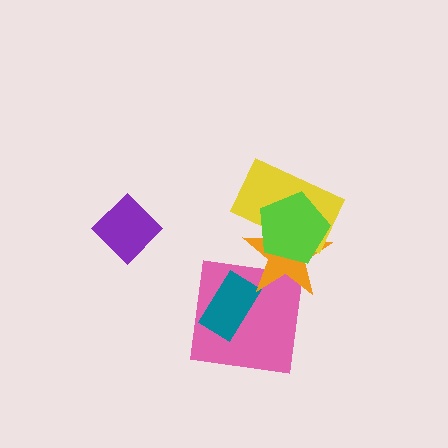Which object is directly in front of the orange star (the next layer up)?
The yellow rectangle is directly in front of the orange star.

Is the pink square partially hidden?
Yes, it is partially covered by another shape.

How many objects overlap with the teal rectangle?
1 object overlaps with the teal rectangle.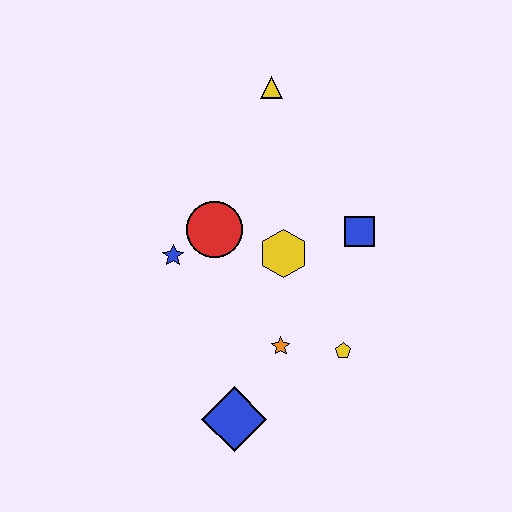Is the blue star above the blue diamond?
Yes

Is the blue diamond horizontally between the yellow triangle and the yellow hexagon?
No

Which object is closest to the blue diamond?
The orange star is closest to the blue diamond.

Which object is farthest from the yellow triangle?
The blue diamond is farthest from the yellow triangle.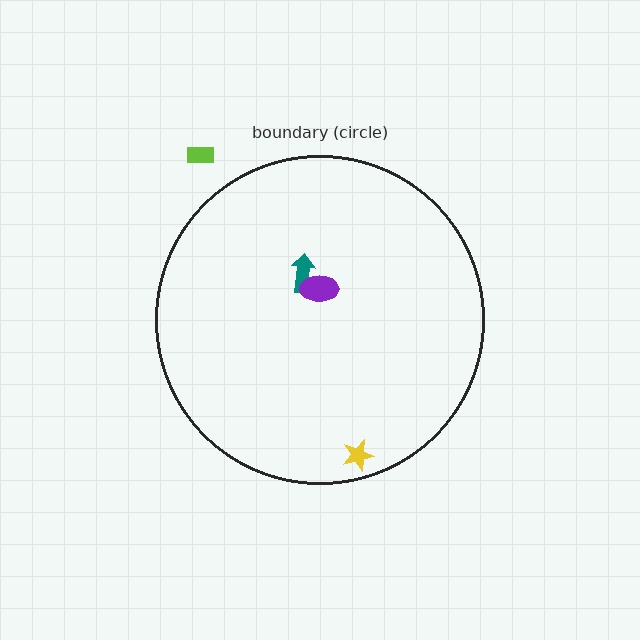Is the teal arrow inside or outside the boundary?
Inside.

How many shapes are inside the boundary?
3 inside, 1 outside.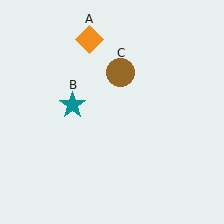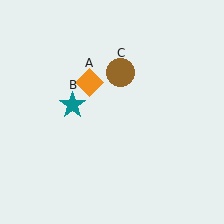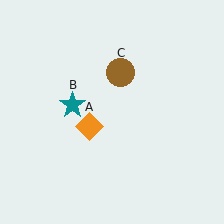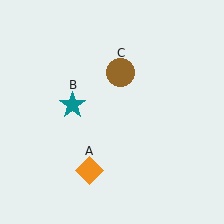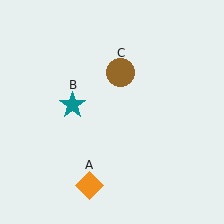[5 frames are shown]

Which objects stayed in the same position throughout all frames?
Teal star (object B) and brown circle (object C) remained stationary.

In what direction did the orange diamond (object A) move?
The orange diamond (object A) moved down.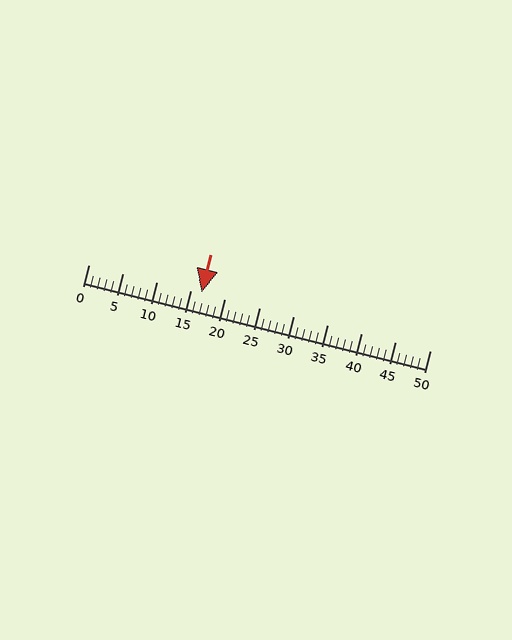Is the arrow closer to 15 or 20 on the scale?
The arrow is closer to 15.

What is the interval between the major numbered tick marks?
The major tick marks are spaced 5 units apart.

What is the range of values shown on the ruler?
The ruler shows values from 0 to 50.